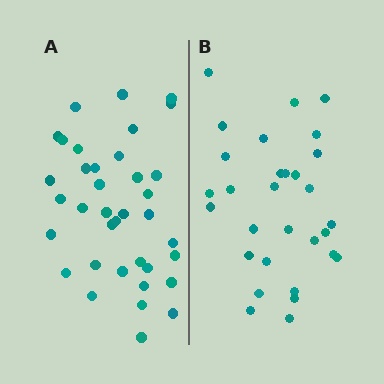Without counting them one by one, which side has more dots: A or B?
Region A (the left region) has more dots.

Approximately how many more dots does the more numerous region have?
Region A has roughly 8 or so more dots than region B.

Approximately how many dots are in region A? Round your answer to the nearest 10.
About 40 dots. (The exact count is 37, which rounds to 40.)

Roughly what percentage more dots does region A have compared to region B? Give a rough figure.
About 25% more.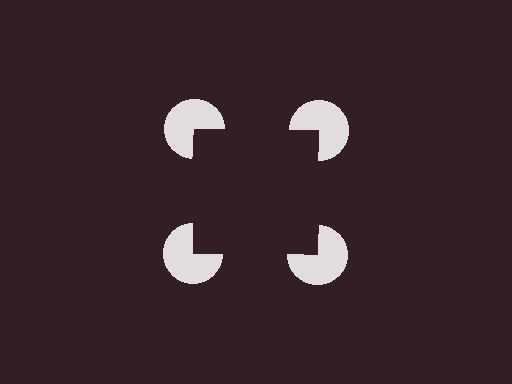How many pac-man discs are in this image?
There are 4 — one at each vertex of the illusory square.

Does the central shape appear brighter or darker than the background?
It typically appears slightly darker than the background, even though no actual brightness change is drawn.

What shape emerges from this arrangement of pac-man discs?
An illusory square — its edges are inferred from the aligned wedge cuts in the pac-man discs, not physically drawn.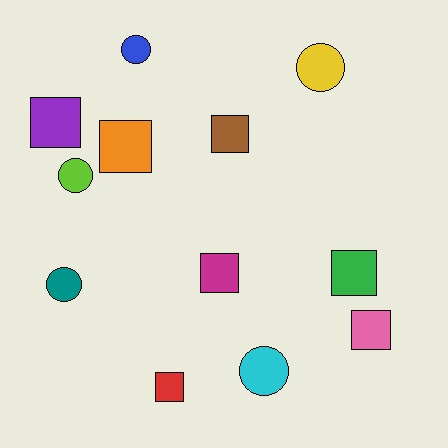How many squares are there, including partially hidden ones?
There are 7 squares.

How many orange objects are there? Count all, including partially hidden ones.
There is 1 orange object.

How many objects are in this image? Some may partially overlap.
There are 12 objects.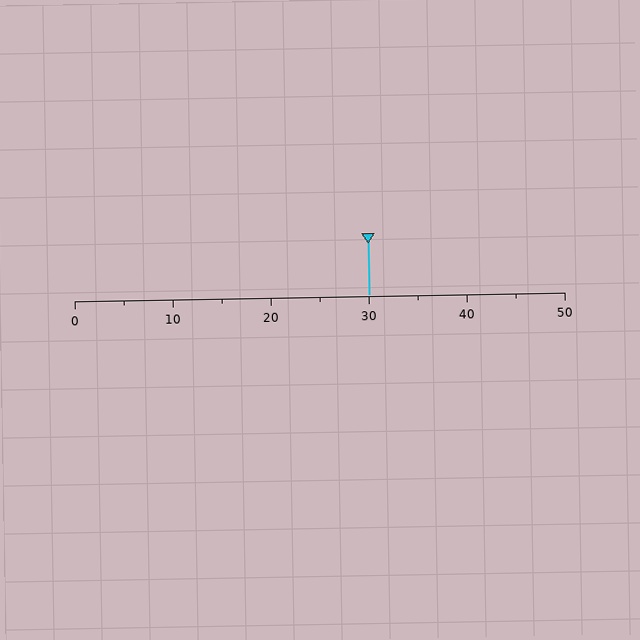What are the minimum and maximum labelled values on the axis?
The axis runs from 0 to 50.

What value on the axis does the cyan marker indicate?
The marker indicates approximately 30.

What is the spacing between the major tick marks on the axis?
The major ticks are spaced 10 apart.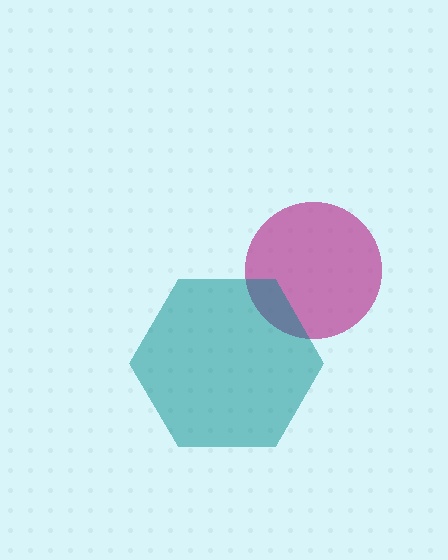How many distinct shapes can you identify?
There are 2 distinct shapes: a magenta circle, a teal hexagon.